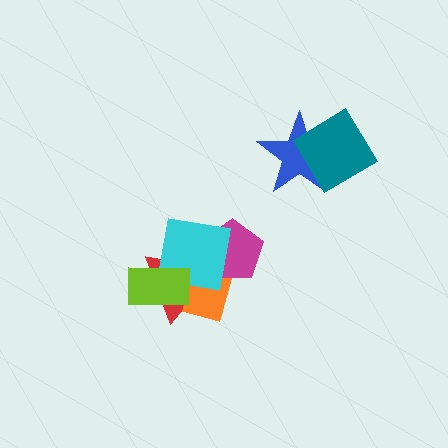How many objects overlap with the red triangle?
4 objects overlap with the red triangle.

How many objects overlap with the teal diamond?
1 object overlaps with the teal diamond.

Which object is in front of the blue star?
The teal diamond is in front of the blue star.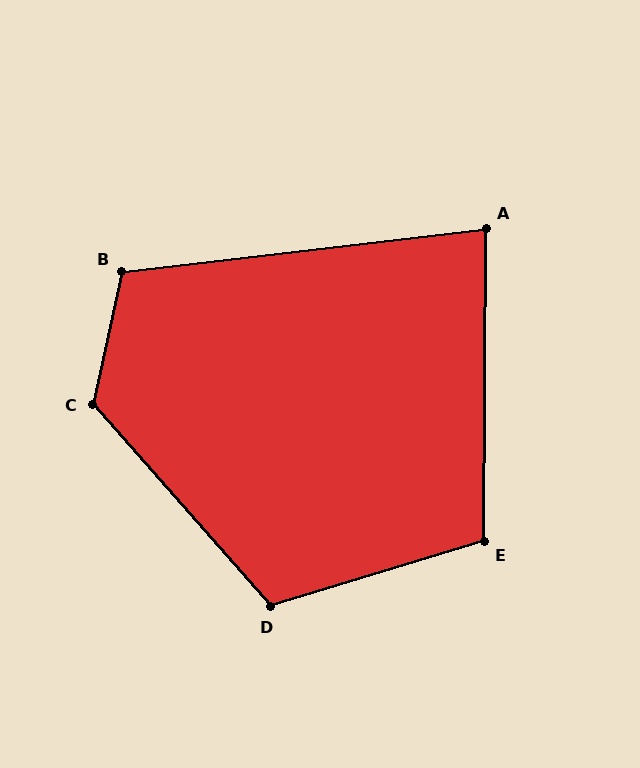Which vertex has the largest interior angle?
C, at approximately 126 degrees.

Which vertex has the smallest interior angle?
A, at approximately 83 degrees.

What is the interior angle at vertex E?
Approximately 107 degrees (obtuse).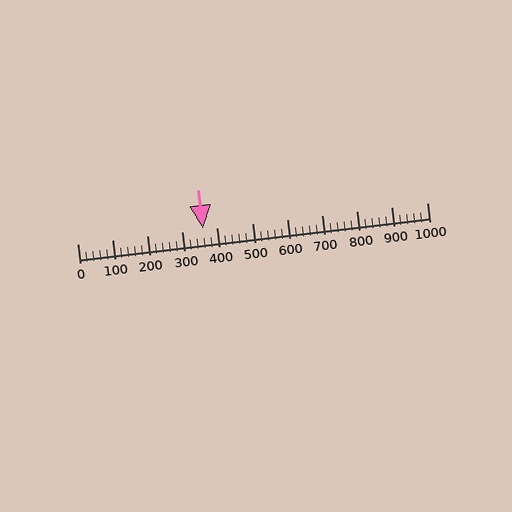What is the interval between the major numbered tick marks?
The major tick marks are spaced 100 units apart.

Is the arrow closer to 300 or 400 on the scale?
The arrow is closer to 400.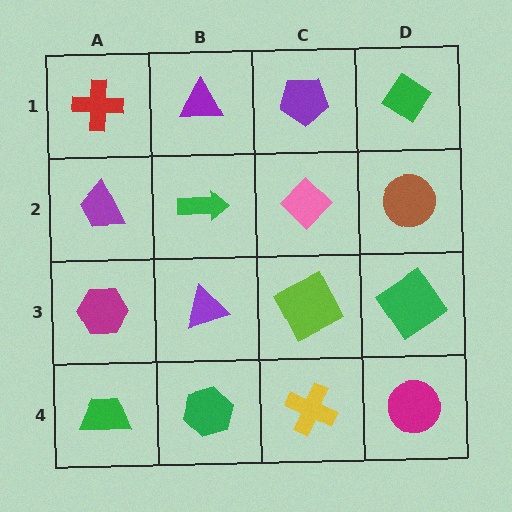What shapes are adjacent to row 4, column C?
A lime square (row 3, column C), a green hexagon (row 4, column B), a magenta circle (row 4, column D).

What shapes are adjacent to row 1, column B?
A green arrow (row 2, column B), a red cross (row 1, column A), a purple pentagon (row 1, column C).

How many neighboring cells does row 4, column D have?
2.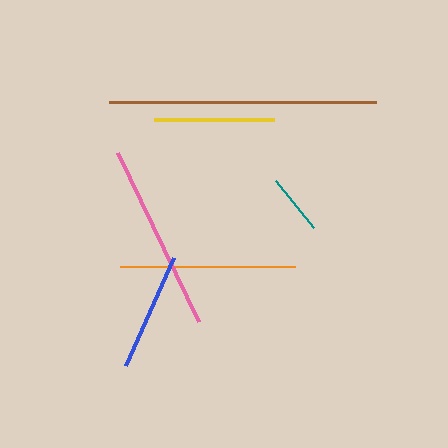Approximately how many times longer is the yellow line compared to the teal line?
The yellow line is approximately 2.0 times the length of the teal line.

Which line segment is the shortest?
The teal line is the shortest at approximately 60 pixels.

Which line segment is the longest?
The brown line is the longest at approximately 267 pixels.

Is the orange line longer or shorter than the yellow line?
The orange line is longer than the yellow line.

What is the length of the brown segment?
The brown segment is approximately 267 pixels long.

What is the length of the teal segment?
The teal segment is approximately 60 pixels long.